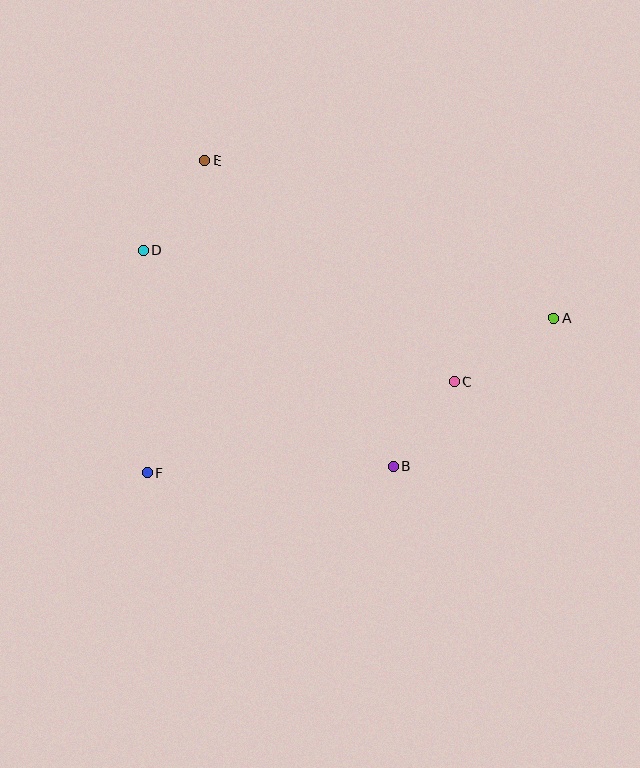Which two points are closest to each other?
Points B and C are closest to each other.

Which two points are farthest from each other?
Points A and F are farthest from each other.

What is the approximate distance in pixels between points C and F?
The distance between C and F is approximately 321 pixels.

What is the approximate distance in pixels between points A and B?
The distance between A and B is approximately 218 pixels.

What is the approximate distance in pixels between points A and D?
The distance between A and D is approximately 416 pixels.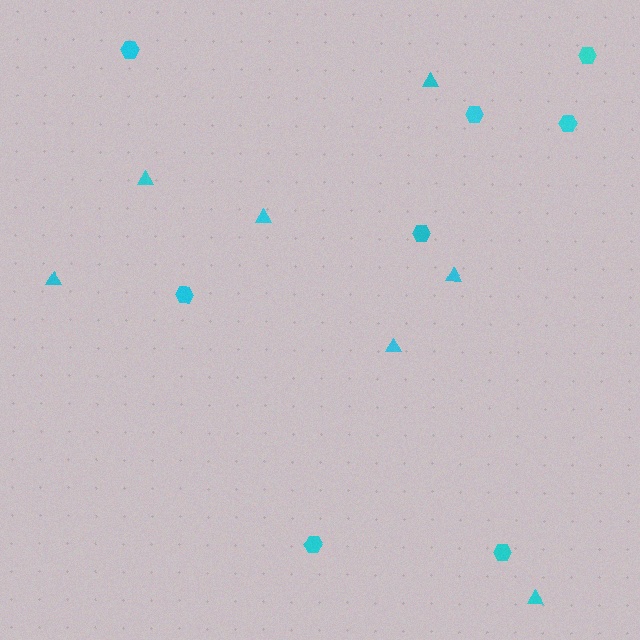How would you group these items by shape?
There are 2 groups: one group of hexagons (8) and one group of triangles (7).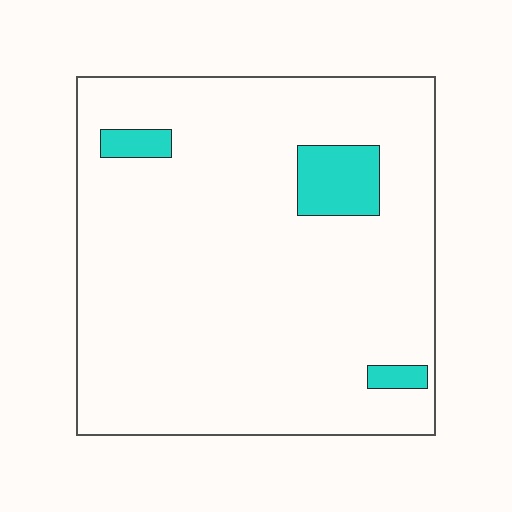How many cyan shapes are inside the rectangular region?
3.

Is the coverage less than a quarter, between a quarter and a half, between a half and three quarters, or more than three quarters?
Less than a quarter.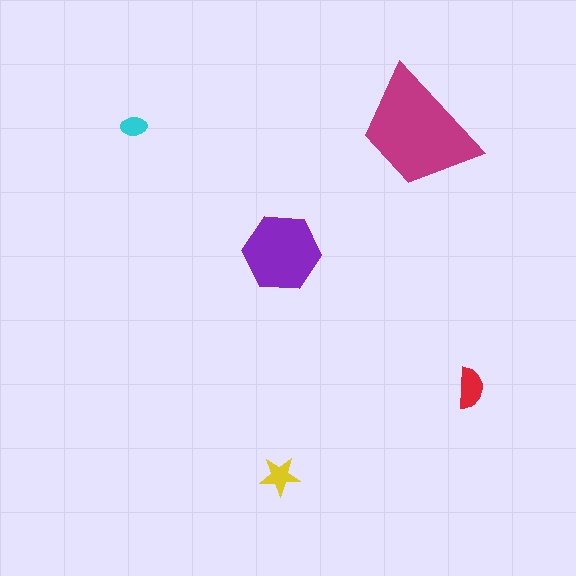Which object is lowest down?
The yellow star is bottommost.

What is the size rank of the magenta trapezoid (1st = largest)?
1st.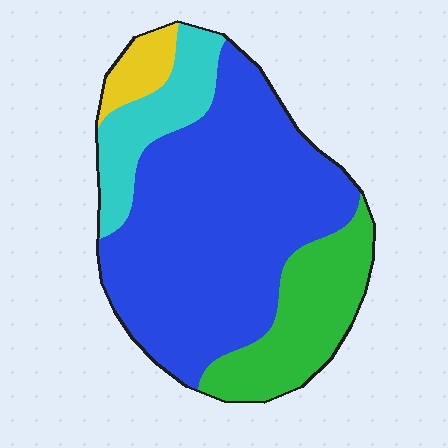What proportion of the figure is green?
Green covers 20% of the figure.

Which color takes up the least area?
Yellow, at roughly 5%.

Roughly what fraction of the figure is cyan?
Cyan takes up about one eighth (1/8) of the figure.